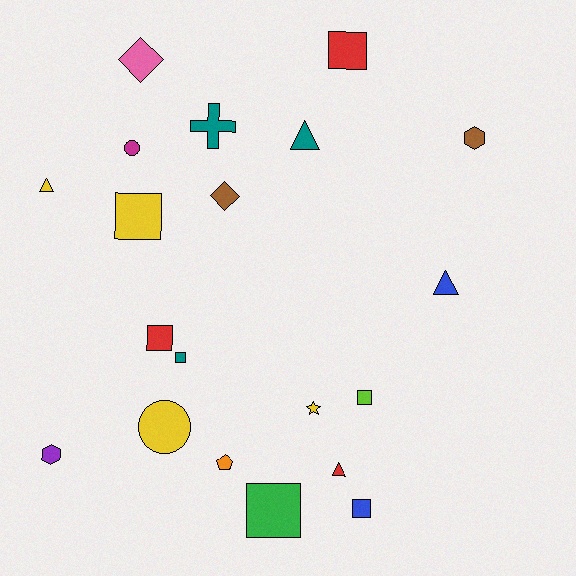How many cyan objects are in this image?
There are no cyan objects.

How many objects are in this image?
There are 20 objects.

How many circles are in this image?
There are 2 circles.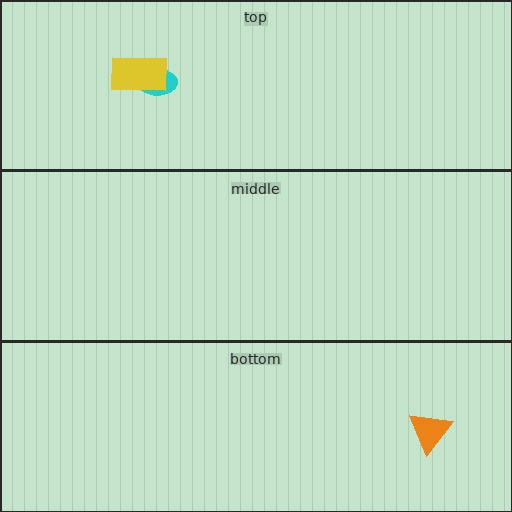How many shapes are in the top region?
2.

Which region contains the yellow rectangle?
The top region.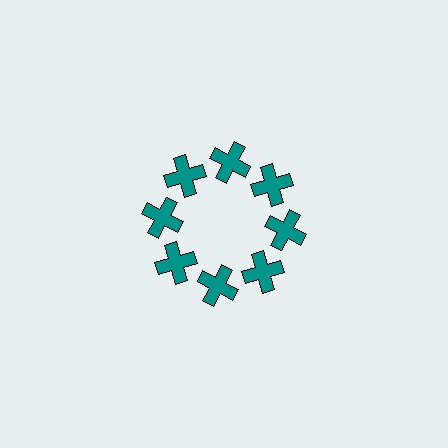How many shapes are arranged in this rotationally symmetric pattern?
There are 8 shapes, arranged in 8 groups of 1.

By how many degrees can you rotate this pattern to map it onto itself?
The pattern maps onto itself every 45 degrees of rotation.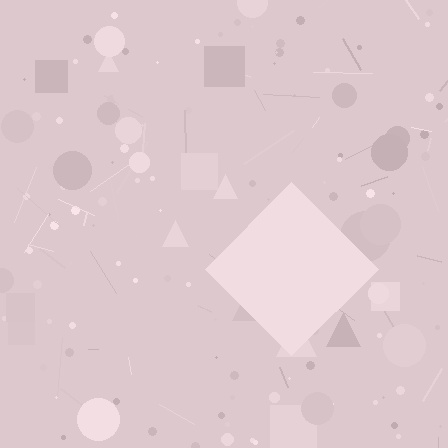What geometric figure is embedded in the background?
A diamond is embedded in the background.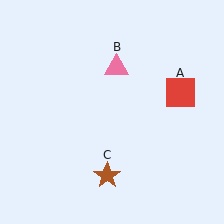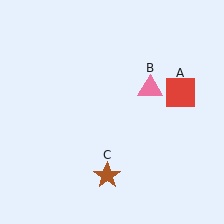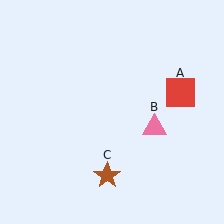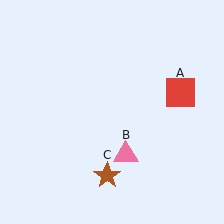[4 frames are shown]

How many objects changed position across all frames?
1 object changed position: pink triangle (object B).